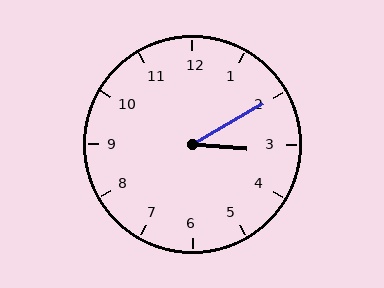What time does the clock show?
3:10.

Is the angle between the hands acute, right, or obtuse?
It is acute.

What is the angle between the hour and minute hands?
Approximately 35 degrees.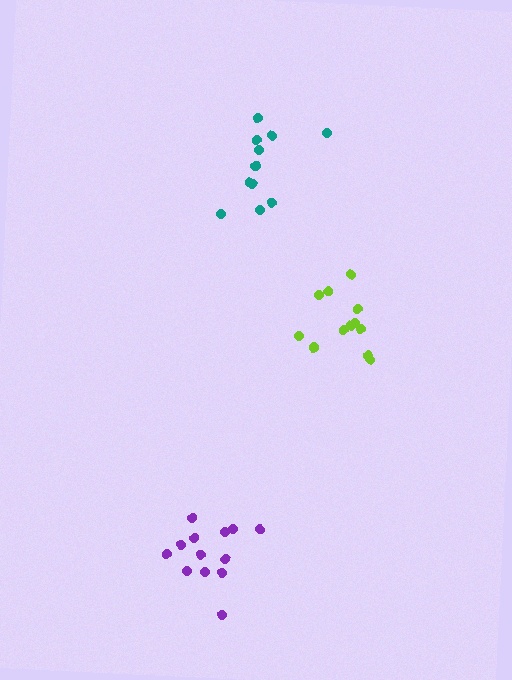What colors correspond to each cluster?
The clusters are colored: teal, purple, lime.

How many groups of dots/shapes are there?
There are 3 groups.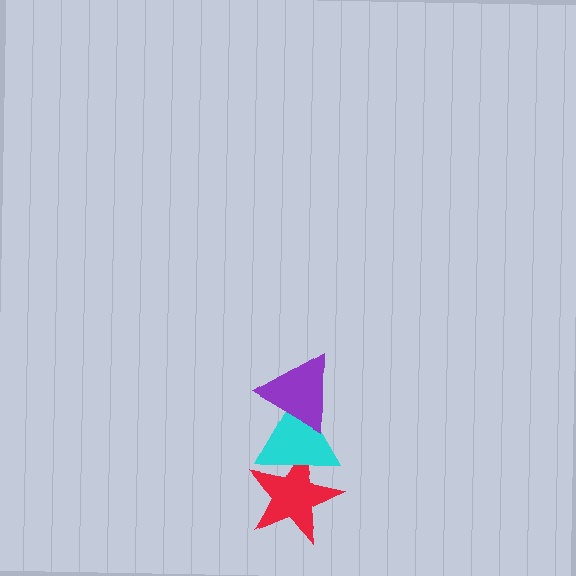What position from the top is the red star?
The red star is 3rd from the top.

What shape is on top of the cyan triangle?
The purple triangle is on top of the cyan triangle.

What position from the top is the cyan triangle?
The cyan triangle is 2nd from the top.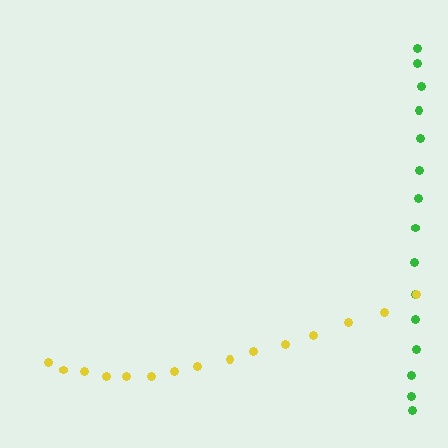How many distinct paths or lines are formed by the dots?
There are 2 distinct paths.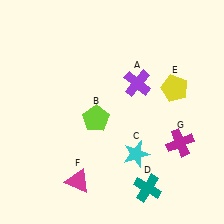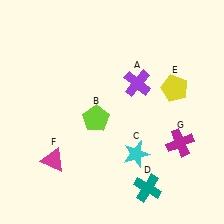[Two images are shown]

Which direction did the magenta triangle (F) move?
The magenta triangle (F) moved left.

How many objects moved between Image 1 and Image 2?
1 object moved between the two images.